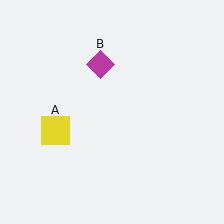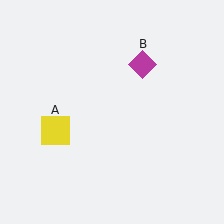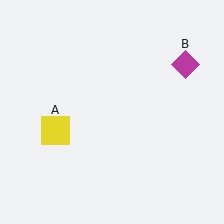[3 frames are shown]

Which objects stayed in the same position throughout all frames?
Yellow square (object A) remained stationary.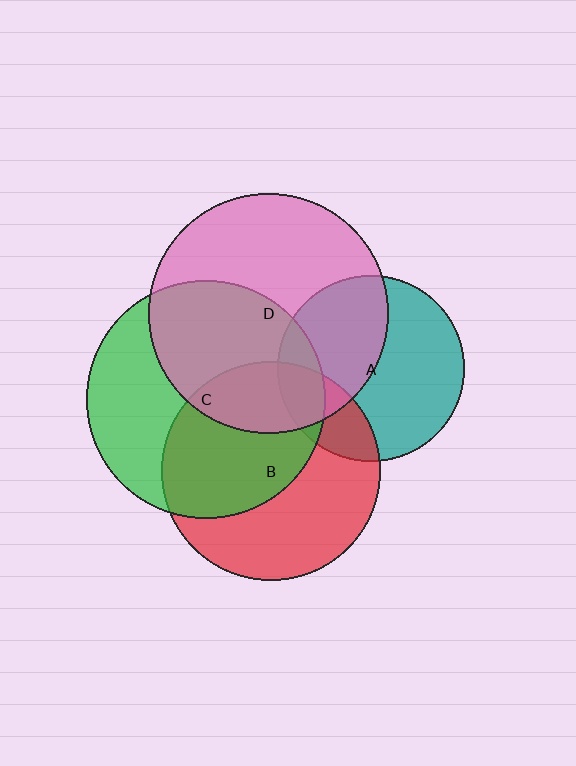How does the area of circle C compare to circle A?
Approximately 1.6 times.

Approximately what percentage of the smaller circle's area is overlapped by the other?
Approximately 15%.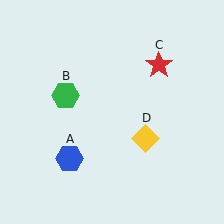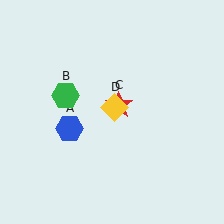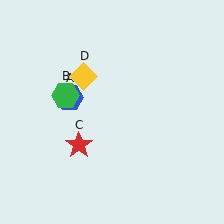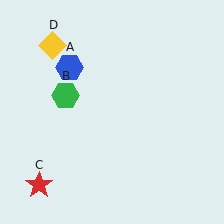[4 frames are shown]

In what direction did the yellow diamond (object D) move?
The yellow diamond (object D) moved up and to the left.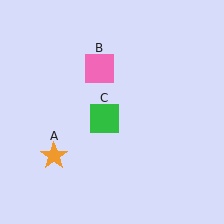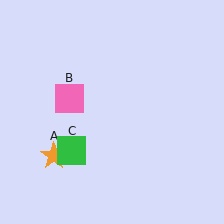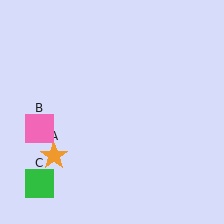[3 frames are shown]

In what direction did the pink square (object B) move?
The pink square (object B) moved down and to the left.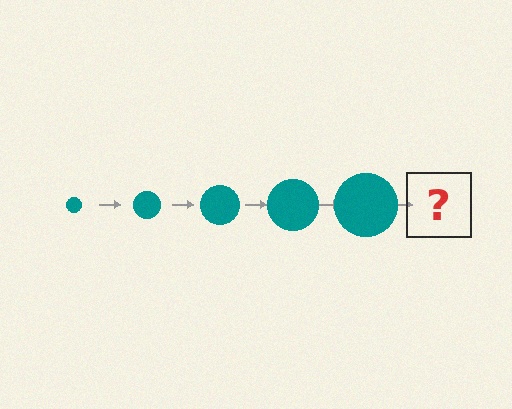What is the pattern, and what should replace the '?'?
The pattern is that the circle gets progressively larger each step. The '?' should be a teal circle, larger than the previous one.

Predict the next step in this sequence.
The next step is a teal circle, larger than the previous one.